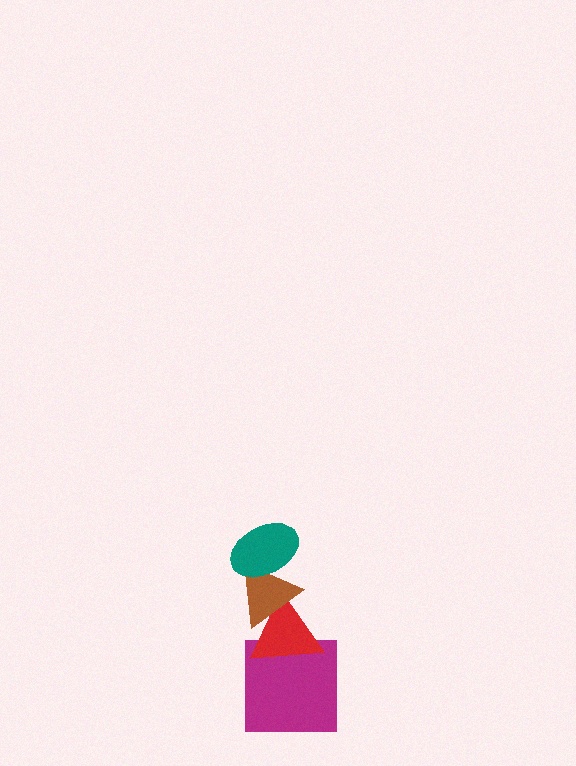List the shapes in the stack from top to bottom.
From top to bottom: the teal ellipse, the brown triangle, the red triangle, the magenta square.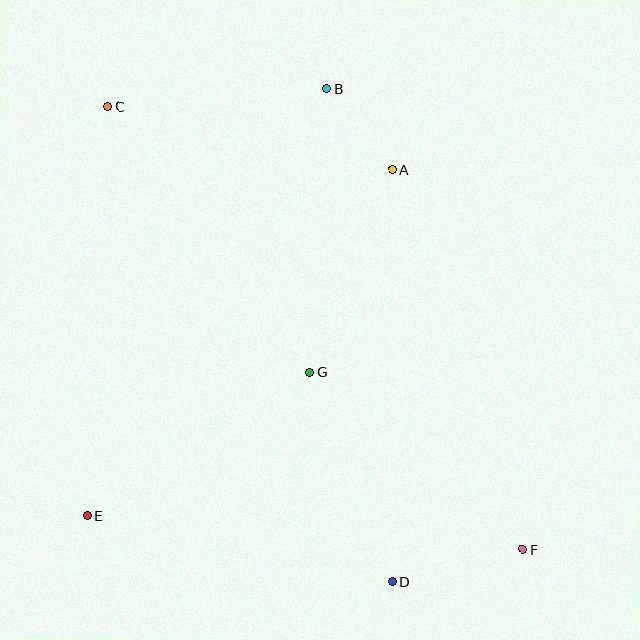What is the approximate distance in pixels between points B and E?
The distance between B and E is approximately 490 pixels.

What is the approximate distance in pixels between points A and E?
The distance between A and E is approximately 462 pixels.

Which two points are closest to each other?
Points A and B are closest to each other.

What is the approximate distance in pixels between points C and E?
The distance between C and E is approximately 409 pixels.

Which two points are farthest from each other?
Points C and F are farthest from each other.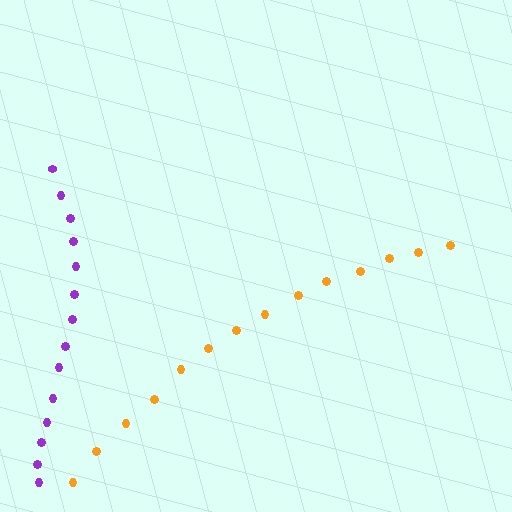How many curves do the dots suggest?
There are 2 distinct paths.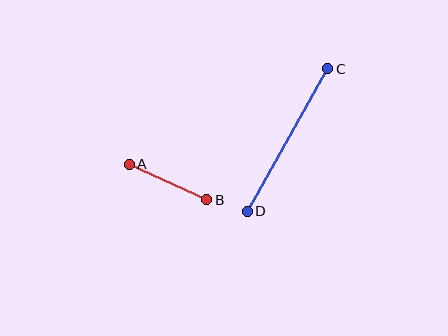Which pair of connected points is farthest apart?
Points C and D are farthest apart.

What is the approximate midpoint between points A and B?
The midpoint is at approximately (168, 182) pixels.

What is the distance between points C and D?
The distance is approximately 163 pixels.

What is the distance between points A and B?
The distance is approximately 85 pixels.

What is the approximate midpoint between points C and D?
The midpoint is at approximately (287, 140) pixels.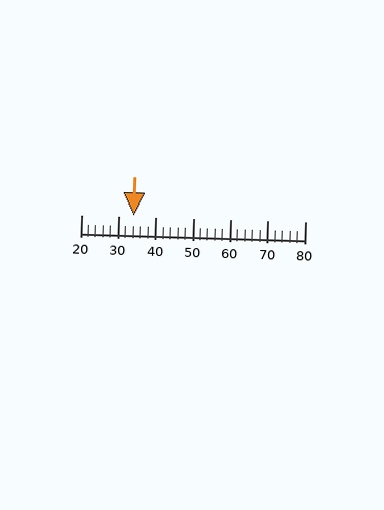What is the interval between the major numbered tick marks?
The major tick marks are spaced 10 units apart.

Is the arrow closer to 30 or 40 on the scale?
The arrow is closer to 30.